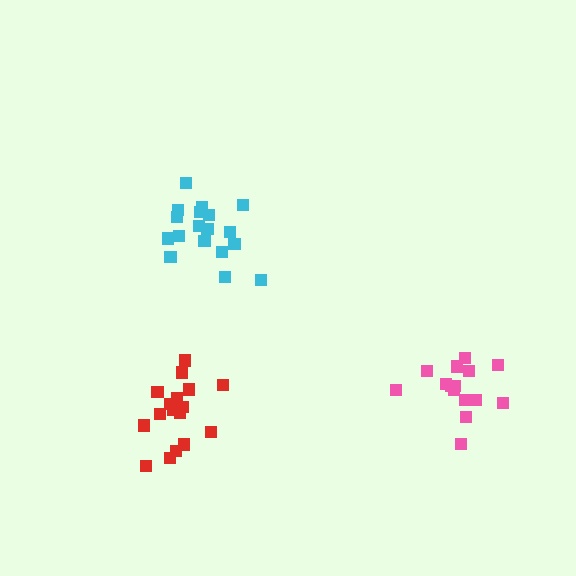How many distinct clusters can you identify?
There are 3 distinct clusters.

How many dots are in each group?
Group 1: 17 dots, Group 2: 15 dots, Group 3: 18 dots (50 total).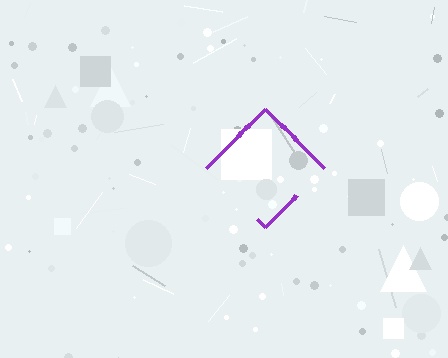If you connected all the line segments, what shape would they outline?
They would outline a diamond.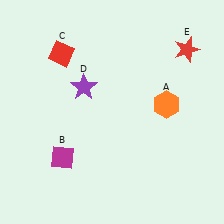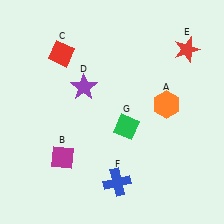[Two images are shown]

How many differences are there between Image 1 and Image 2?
There are 2 differences between the two images.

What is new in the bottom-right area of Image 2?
A green diamond (G) was added in the bottom-right area of Image 2.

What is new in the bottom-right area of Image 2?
A blue cross (F) was added in the bottom-right area of Image 2.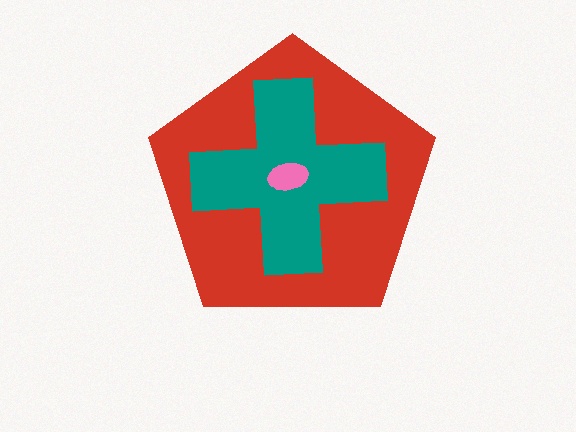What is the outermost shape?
The red pentagon.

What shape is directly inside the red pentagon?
The teal cross.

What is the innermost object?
The pink ellipse.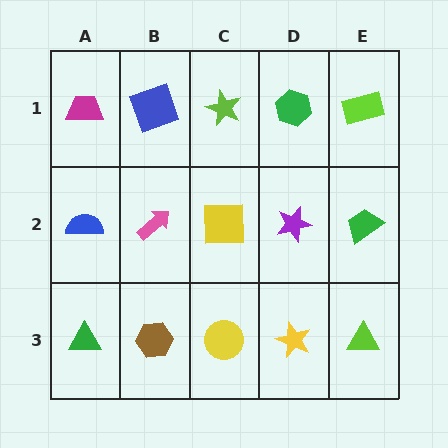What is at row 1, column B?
A blue square.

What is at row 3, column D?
A yellow star.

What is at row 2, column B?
A pink arrow.